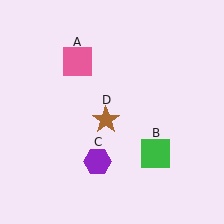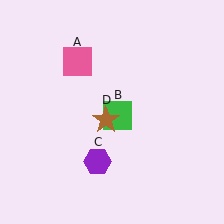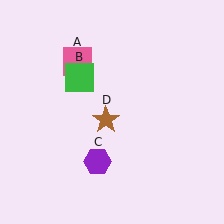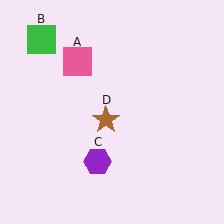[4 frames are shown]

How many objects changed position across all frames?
1 object changed position: green square (object B).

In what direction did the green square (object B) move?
The green square (object B) moved up and to the left.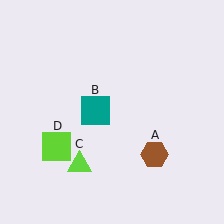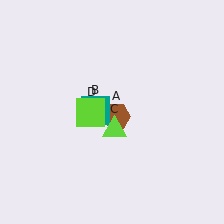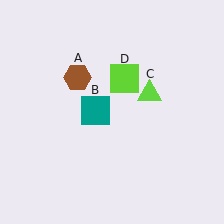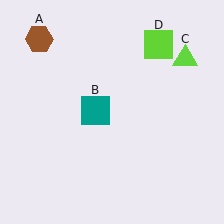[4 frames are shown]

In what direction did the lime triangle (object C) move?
The lime triangle (object C) moved up and to the right.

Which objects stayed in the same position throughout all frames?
Teal square (object B) remained stationary.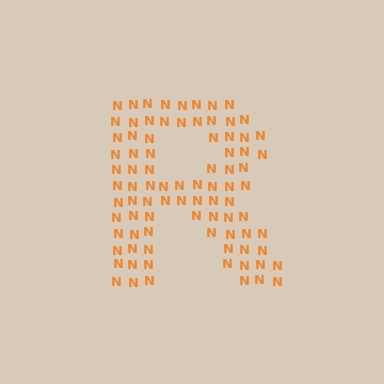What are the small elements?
The small elements are letter N's.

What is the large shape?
The large shape is the letter R.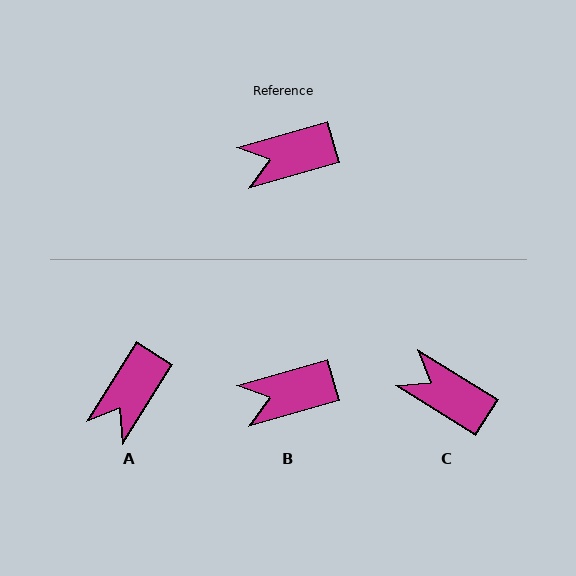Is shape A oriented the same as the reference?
No, it is off by about 42 degrees.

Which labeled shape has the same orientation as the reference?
B.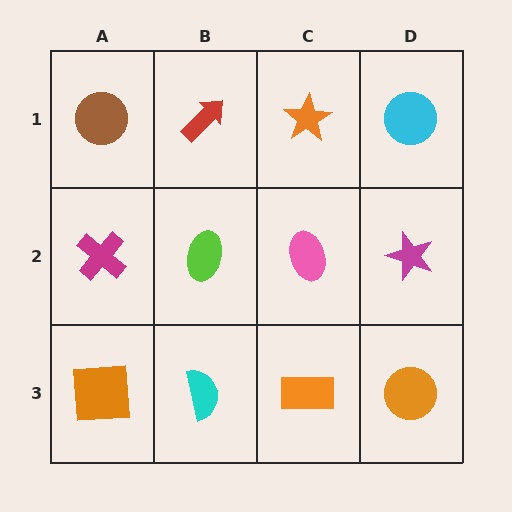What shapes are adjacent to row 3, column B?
A lime ellipse (row 2, column B), an orange square (row 3, column A), an orange rectangle (row 3, column C).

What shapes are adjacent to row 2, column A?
A brown circle (row 1, column A), an orange square (row 3, column A), a lime ellipse (row 2, column B).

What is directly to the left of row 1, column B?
A brown circle.